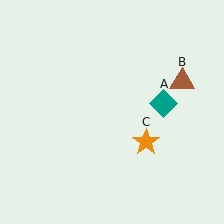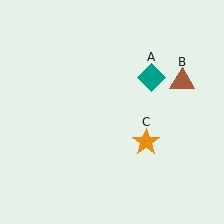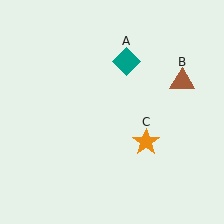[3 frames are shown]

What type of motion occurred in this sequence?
The teal diamond (object A) rotated counterclockwise around the center of the scene.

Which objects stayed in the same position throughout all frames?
Brown triangle (object B) and orange star (object C) remained stationary.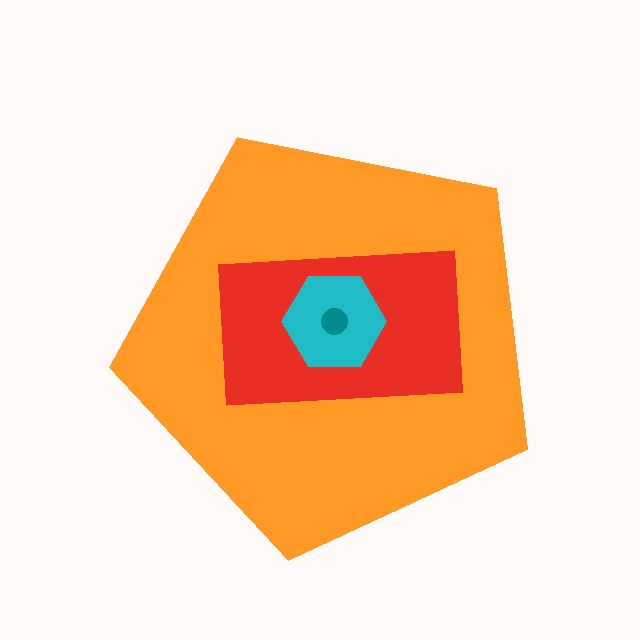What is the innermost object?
The teal circle.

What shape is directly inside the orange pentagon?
The red rectangle.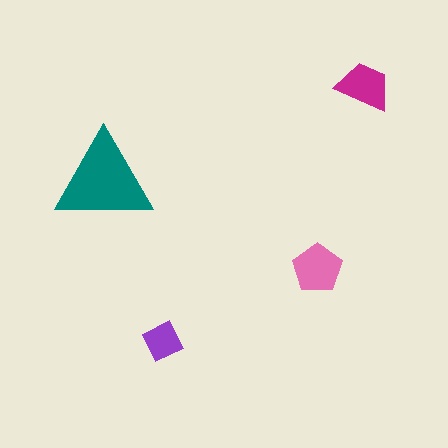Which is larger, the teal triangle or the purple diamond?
The teal triangle.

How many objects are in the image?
There are 4 objects in the image.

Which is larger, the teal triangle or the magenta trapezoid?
The teal triangle.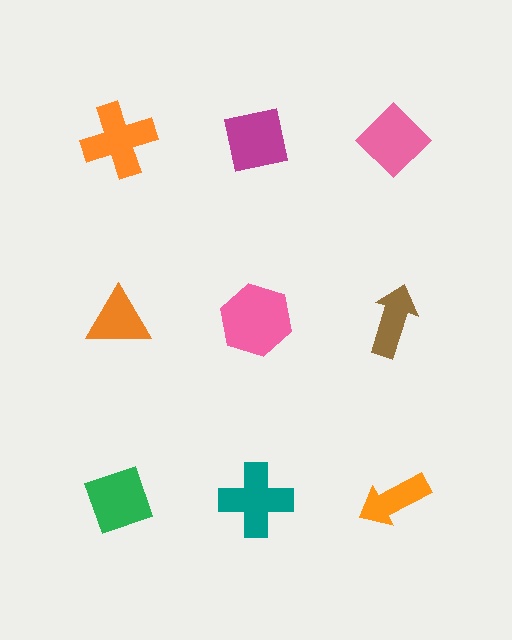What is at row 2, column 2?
A pink hexagon.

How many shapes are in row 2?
3 shapes.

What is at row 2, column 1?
An orange triangle.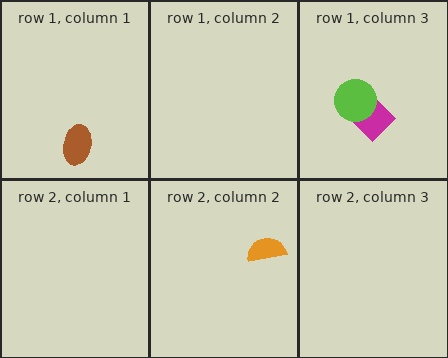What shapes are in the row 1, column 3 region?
The magenta diamond, the lime circle.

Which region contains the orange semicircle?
The row 2, column 2 region.